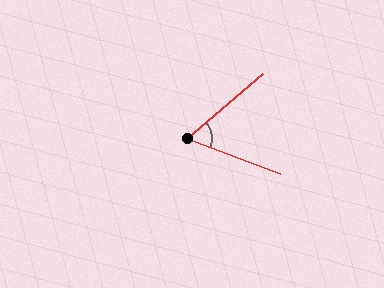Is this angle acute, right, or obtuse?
It is acute.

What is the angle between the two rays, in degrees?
Approximately 61 degrees.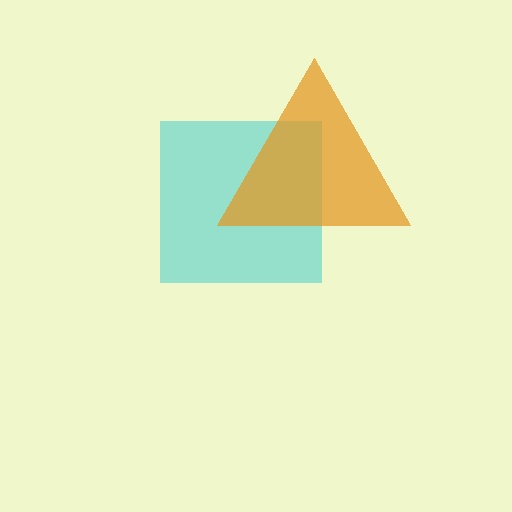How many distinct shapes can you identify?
There are 2 distinct shapes: a cyan square, an orange triangle.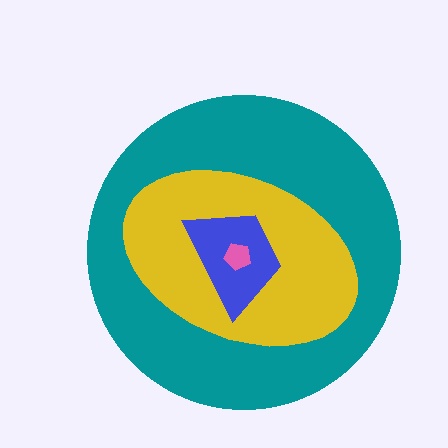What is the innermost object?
The pink pentagon.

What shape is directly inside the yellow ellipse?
The blue trapezoid.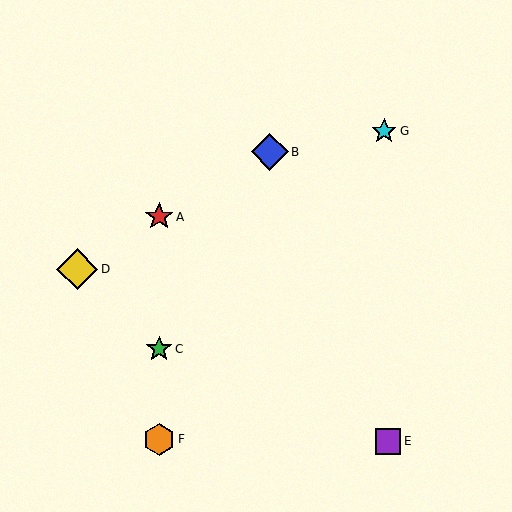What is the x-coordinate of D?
Object D is at x≈77.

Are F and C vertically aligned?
Yes, both are at x≈159.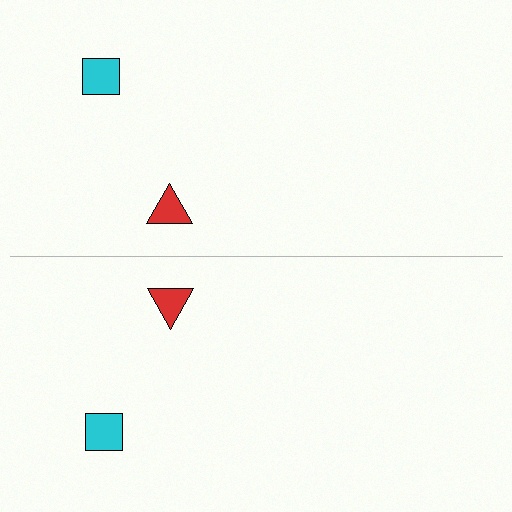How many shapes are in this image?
There are 4 shapes in this image.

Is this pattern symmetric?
Yes, this pattern has bilateral (reflection) symmetry.